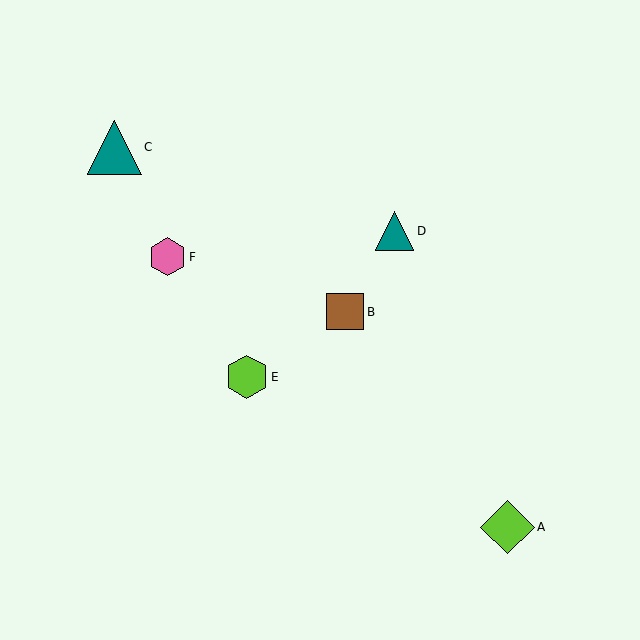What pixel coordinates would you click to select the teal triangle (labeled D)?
Click at (394, 231) to select the teal triangle D.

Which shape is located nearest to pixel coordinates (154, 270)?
The pink hexagon (labeled F) at (168, 257) is nearest to that location.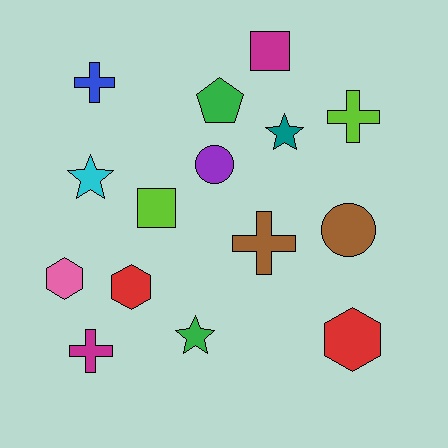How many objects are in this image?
There are 15 objects.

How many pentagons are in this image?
There is 1 pentagon.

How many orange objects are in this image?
There are no orange objects.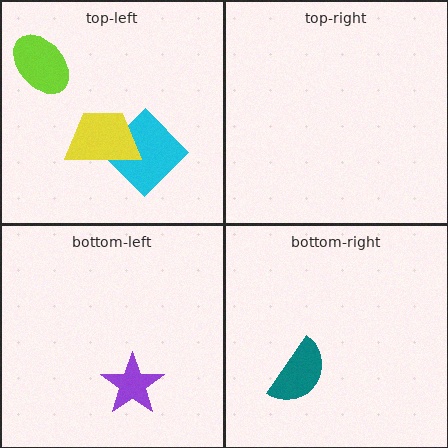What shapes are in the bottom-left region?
The purple star.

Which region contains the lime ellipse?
The top-left region.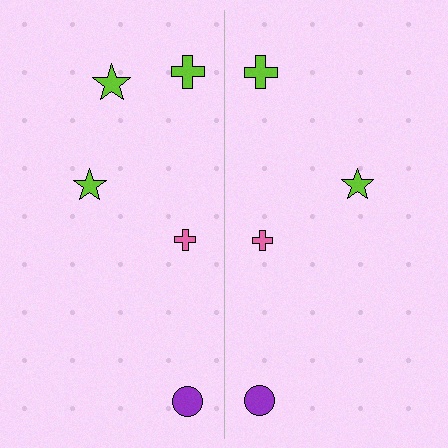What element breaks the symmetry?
A lime star is missing from the right side.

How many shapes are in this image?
There are 9 shapes in this image.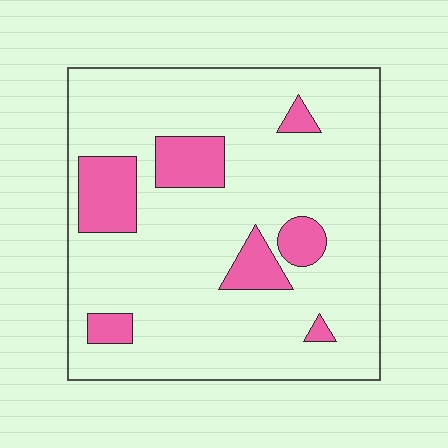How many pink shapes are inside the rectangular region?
7.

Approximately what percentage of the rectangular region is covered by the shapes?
Approximately 15%.